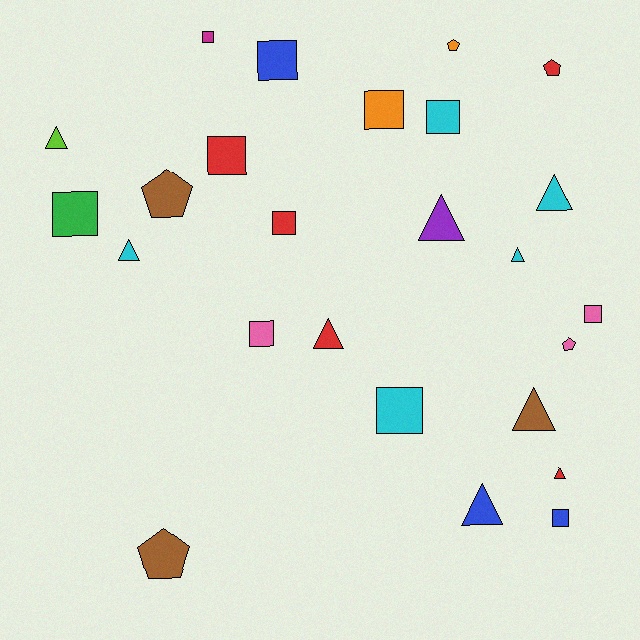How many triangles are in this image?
There are 9 triangles.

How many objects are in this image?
There are 25 objects.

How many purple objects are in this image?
There is 1 purple object.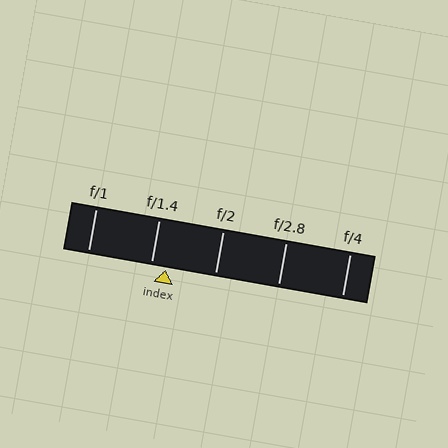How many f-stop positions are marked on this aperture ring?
There are 5 f-stop positions marked.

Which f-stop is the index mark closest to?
The index mark is closest to f/1.4.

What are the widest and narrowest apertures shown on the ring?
The widest aperture shown is f/1 and the narrowest is f/4.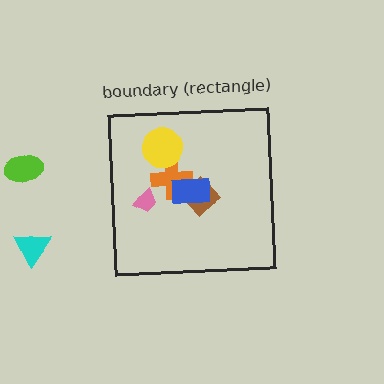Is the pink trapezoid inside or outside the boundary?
Inside.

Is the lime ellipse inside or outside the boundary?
Outside.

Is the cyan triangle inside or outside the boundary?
Outside.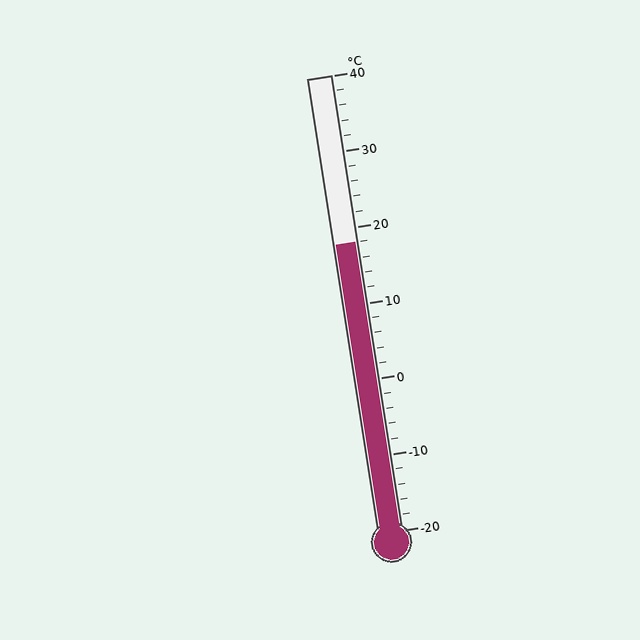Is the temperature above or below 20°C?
The temperature is below 20°C.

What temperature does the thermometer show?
The thermometer shows approximately 18°C.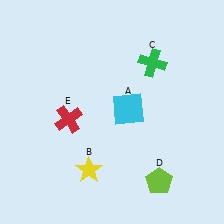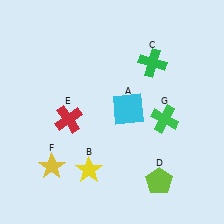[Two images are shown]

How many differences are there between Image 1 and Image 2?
There are 2 differences between the two images.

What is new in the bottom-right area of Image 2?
A green cross (G) was added in the bottom-right area of Image 2.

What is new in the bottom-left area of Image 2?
A yellow star (F) was added in the bottom-left area of Image 2.